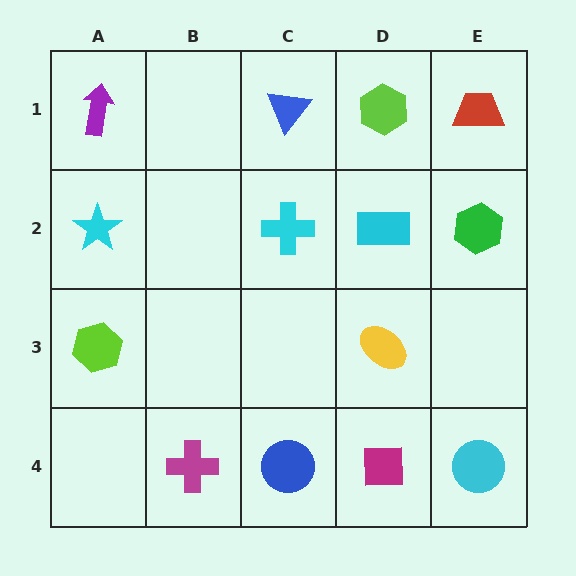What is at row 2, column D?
A cyan rectangle.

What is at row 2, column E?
A green hexagon.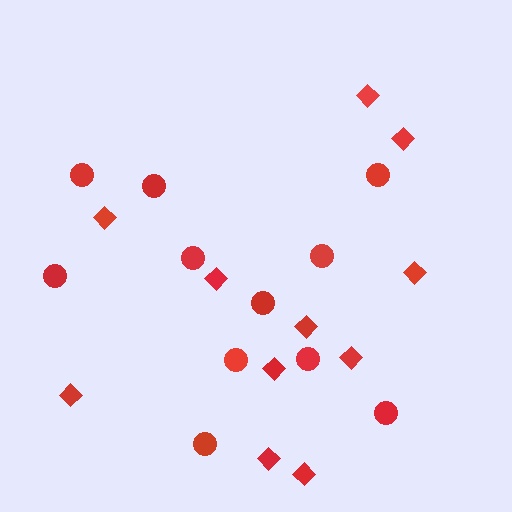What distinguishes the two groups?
There are 2 groups: one group of circles (11) and one group of diamonds (11).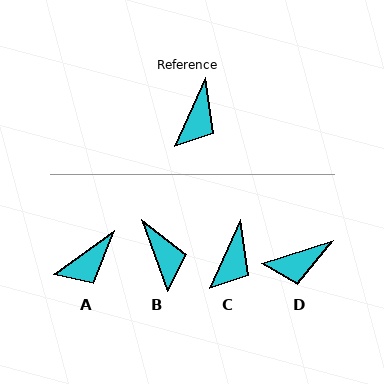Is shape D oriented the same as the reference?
No, it is off by about 48 degrees.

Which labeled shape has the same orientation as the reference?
C.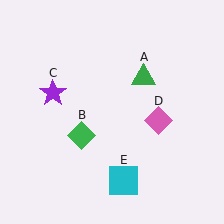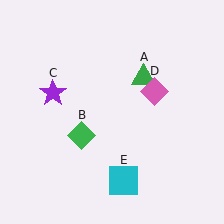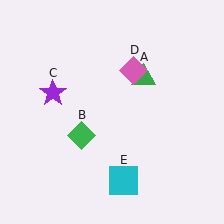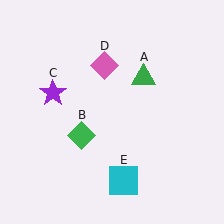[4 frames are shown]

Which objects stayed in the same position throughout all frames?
Green triangle (object A) and green diamond (object B) and purple star (object C) and cyan square (object E) remained stationary.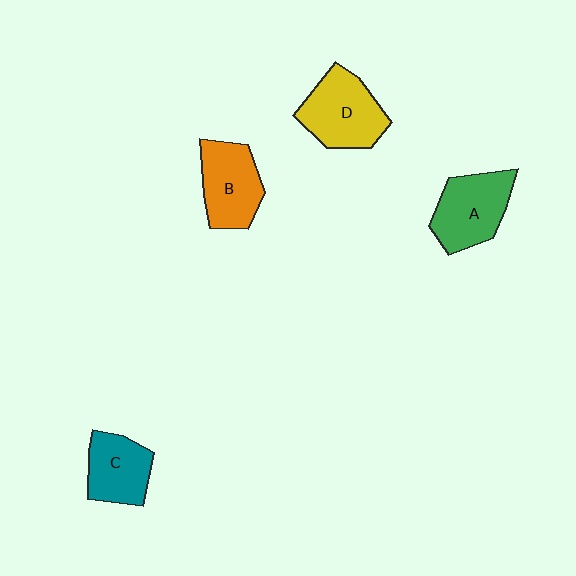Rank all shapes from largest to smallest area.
From largest to smallest: D (yellow), A (green), B (orange), C (teal).